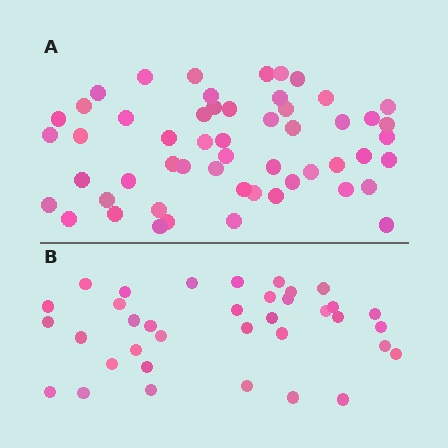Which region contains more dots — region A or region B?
Region A (the top region) has more dots.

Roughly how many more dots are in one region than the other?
Region A has approximately 20 more dots than region B.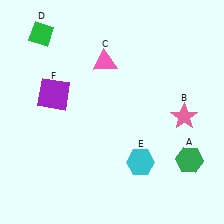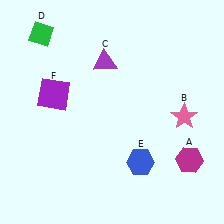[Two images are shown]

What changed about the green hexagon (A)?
In Image 1, A is green. In Image 2, it changed to magenta.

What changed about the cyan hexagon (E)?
In Image 1, E is cyan. In Image 2, it changed to blue.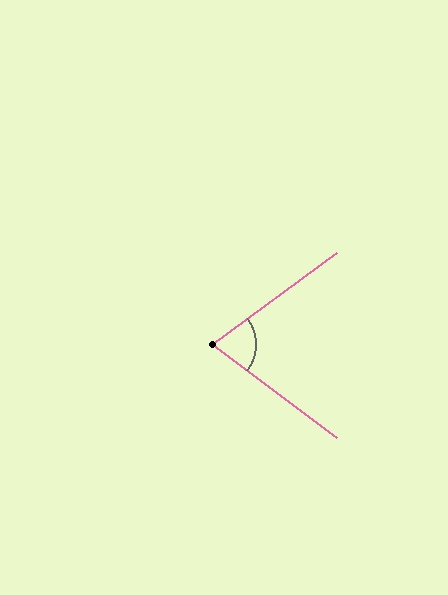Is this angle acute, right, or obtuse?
It is acute.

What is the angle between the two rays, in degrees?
Approximately 73 degrees.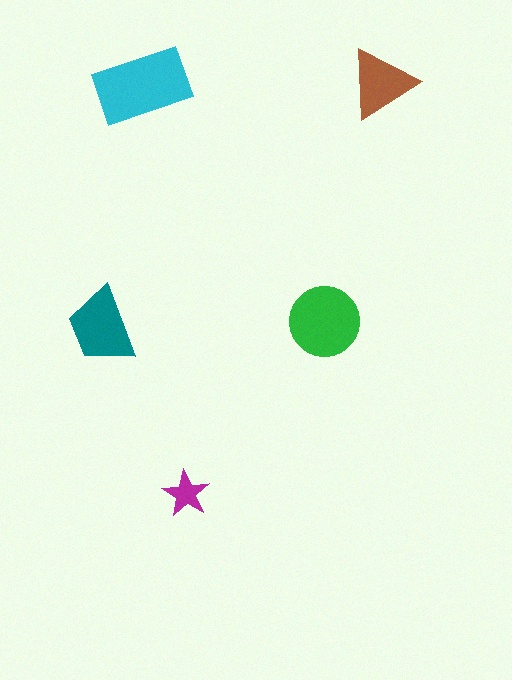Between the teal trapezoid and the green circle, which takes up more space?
The green circle.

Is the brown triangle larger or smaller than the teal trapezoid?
Smaller.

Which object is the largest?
The cyan rectangle.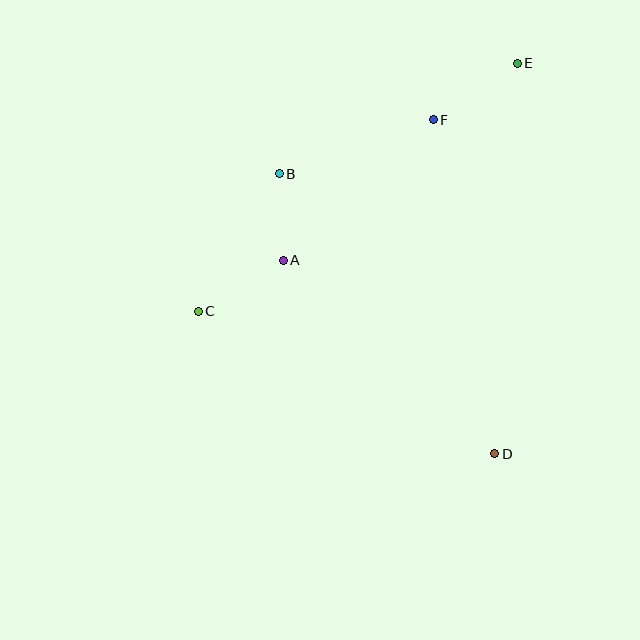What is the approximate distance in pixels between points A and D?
The distance between A and D is approximately 286 pixels.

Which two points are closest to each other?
Points A and B are closest to each other.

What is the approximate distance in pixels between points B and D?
The distance between B and D is approximately 353 pixels.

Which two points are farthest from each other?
Points C and E are farthest from each other.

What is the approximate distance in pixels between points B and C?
The distance between B and C is approximately 159 pixels.